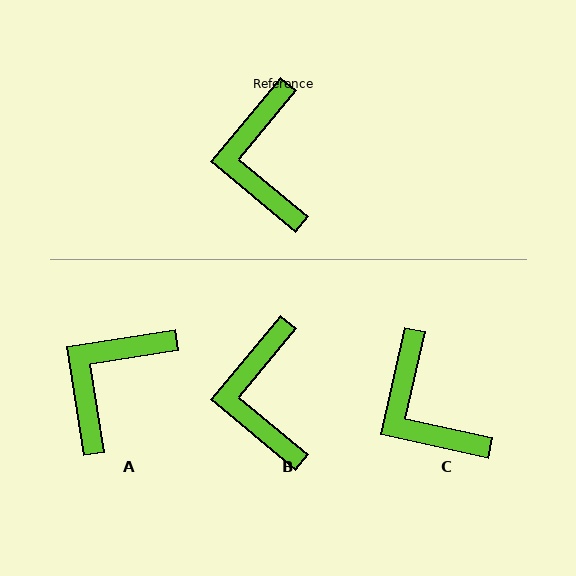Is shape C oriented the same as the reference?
No, it is off by about 27 degrees.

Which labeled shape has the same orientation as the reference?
B.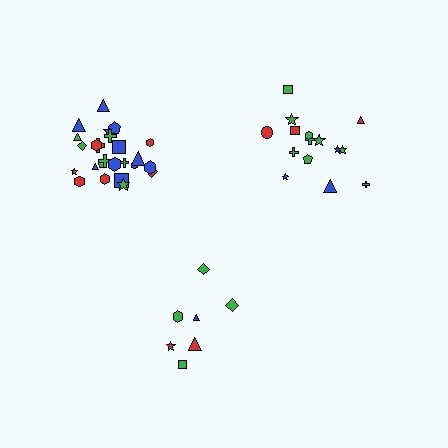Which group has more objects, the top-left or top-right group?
The top-left group.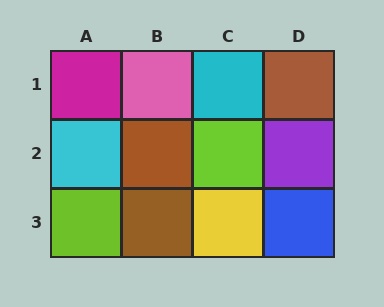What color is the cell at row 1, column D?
Brown.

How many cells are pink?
1 cell is pink.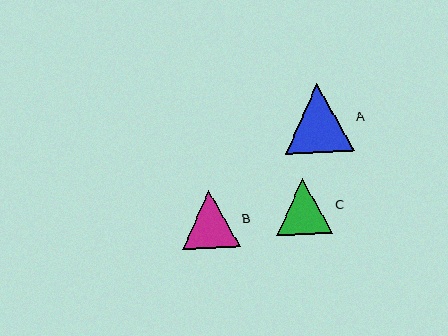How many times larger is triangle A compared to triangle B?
Triangle A is approximately 1.2 times the size of triangle B.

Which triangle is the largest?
Triangle A is the largest with a size of approximately 69 pixels.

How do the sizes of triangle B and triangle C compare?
Triangle B and triangle C are approximately the same size.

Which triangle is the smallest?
Triangle C is the smallest with a size of approximately 57 pixels.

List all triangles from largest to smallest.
From largest to smallest: A, B, C.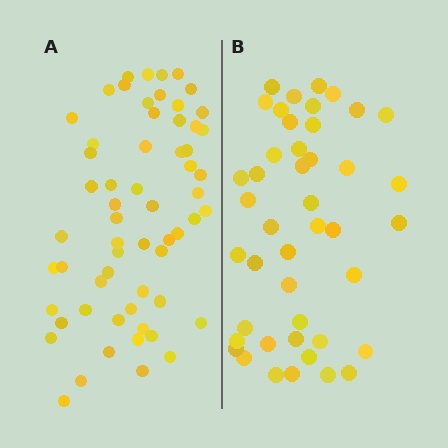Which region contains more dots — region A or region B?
Region A (the left region) has more dots.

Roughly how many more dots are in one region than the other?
Region A has approximately 15 more dots than region B.